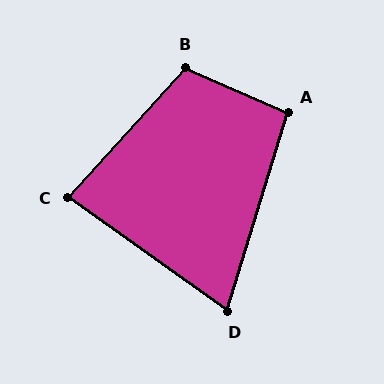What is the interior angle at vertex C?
Approximately 83 degrees (acute).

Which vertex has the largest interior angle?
B, at approximately 108 degrees.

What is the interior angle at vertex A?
Approximately 97 degrees (obtuse).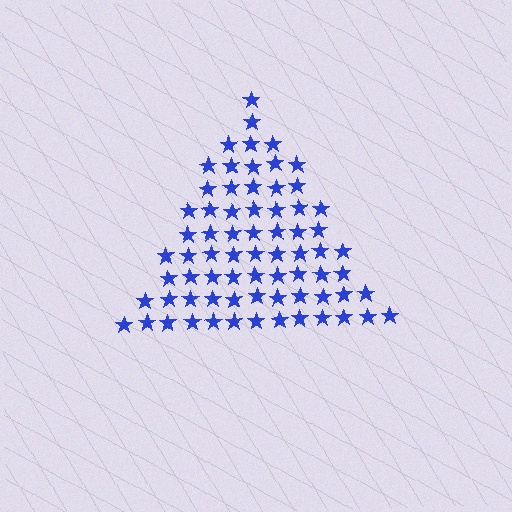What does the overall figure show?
The overall figure shows a triangle.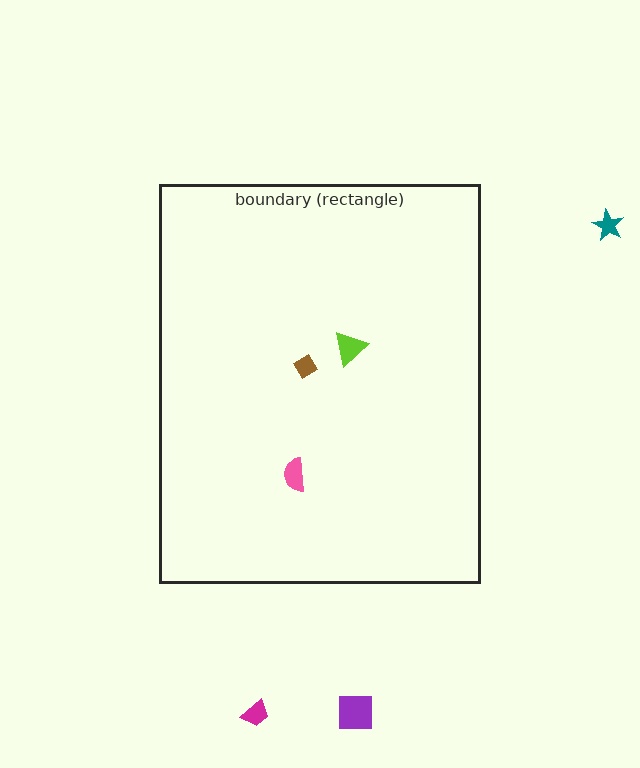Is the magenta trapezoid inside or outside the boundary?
Outside.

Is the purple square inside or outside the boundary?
Outside.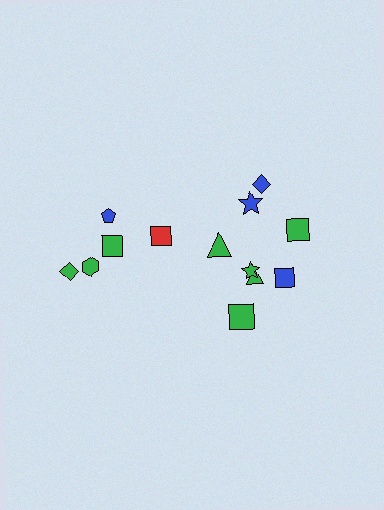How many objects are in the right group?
There are 8 objects.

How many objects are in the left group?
There are 5 objects.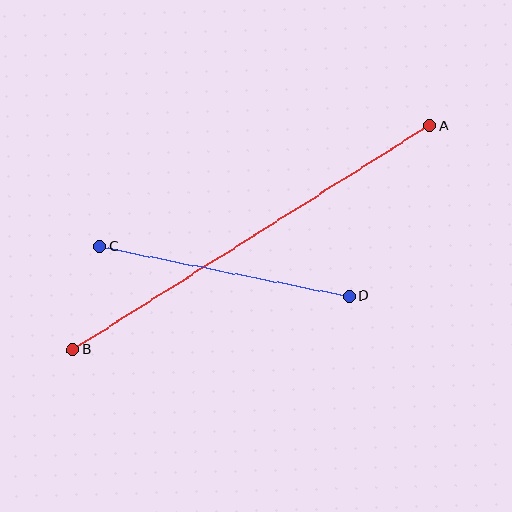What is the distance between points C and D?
The distance is approximately 255 pixels.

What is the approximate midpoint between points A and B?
The midpoint is at approximately (251, 237) pixels.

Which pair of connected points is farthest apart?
Points A and B are farthest apart.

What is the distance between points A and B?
The distance is approximately 421 pixels.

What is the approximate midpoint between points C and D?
The midpoint is at approximately (224, 271) pixels.